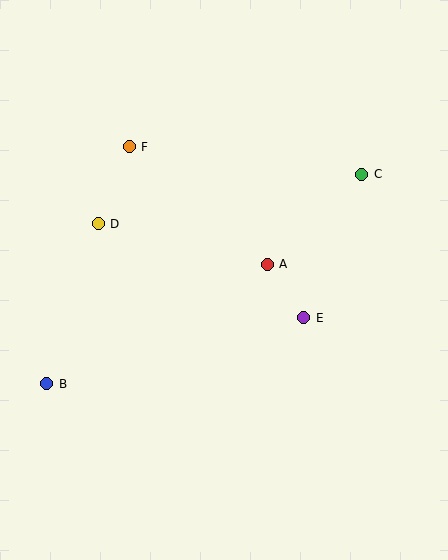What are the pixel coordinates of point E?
Point E is at (304, 318).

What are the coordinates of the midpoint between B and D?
The midpoint between B and D is at (72, 304).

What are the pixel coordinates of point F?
Point F is at (129, 147).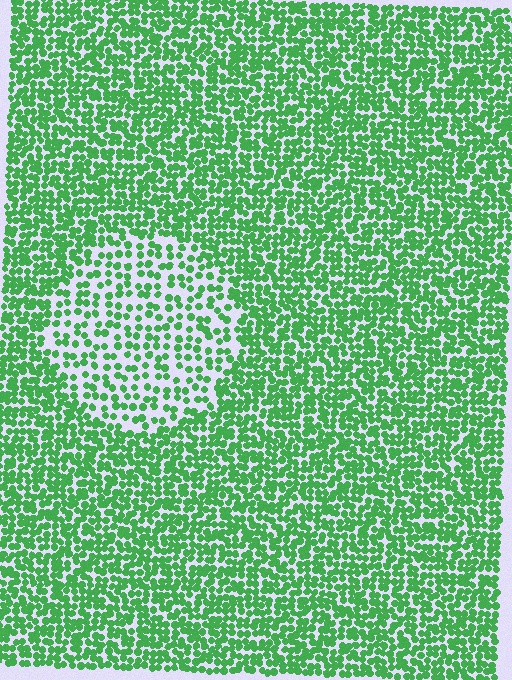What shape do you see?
I see a circle.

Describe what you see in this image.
The image contains small green elements arranged at two different densities. A circle-shaped region is visible where the elements are less densely packed than the surrounding area.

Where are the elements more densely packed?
The elements are more densely packed outside the circle boundary.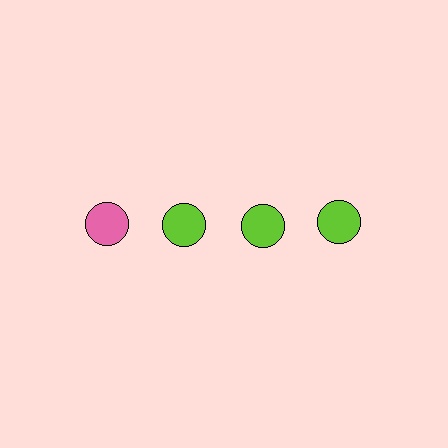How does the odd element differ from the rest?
It has a different color: pink instead of lime.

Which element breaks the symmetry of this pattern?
The pink circle in the top row, leftmost column breaks the symmetry. All other shapes are lime circles.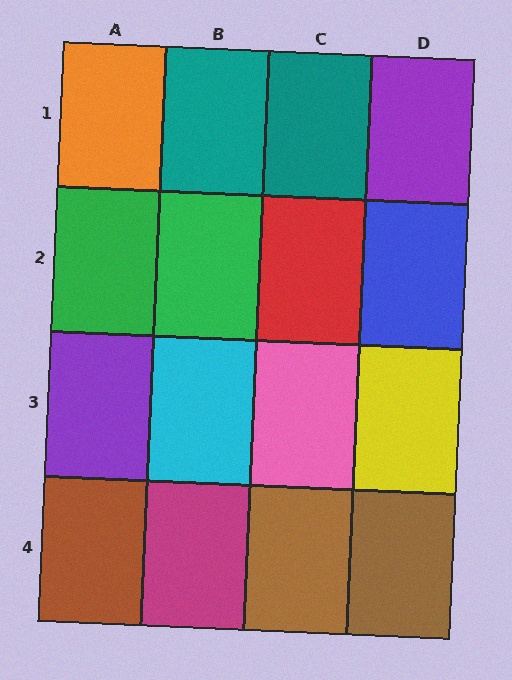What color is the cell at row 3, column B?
Cyan.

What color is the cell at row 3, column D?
Yellow.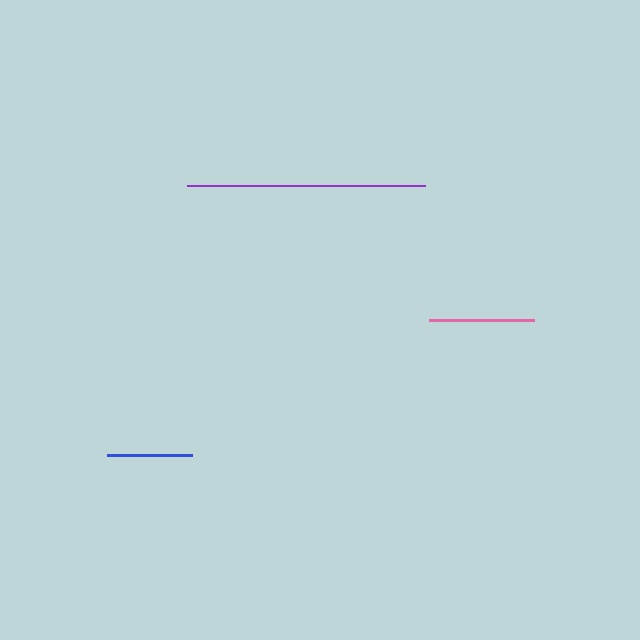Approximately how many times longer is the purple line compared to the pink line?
The purple line is approximately 2.3 times the length of the pink line.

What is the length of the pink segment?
The pink segment is approximately 105 pixels long.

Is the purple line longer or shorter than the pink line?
The purple line is longer than the pink line.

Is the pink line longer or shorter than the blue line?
The pink line is longer than the blue line.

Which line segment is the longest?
The purple line is the longest at approximately 238 pixels.